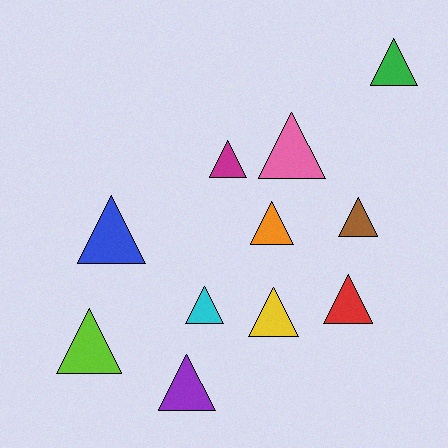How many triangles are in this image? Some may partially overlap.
There are 11 triangles.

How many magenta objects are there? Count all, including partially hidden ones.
There is 1 magenta object.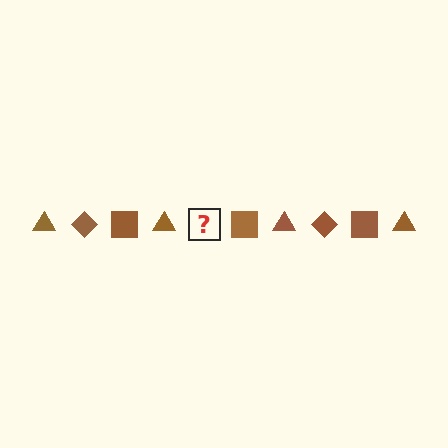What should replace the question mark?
The question mark should be replaced with a brown diamond.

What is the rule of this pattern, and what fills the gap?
The rule is that the pattern cycles through triangle, diamond, square shapes in brown. The gap should be filled with a brown diamond.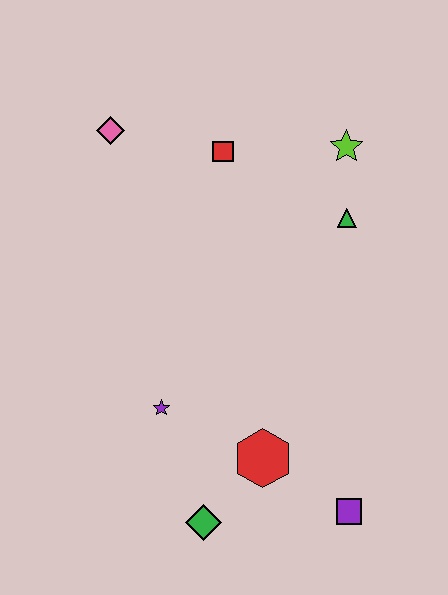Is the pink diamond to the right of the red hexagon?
No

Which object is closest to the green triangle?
The lime star is closest to the green triangle.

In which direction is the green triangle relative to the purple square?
The green triangle is above the purple square.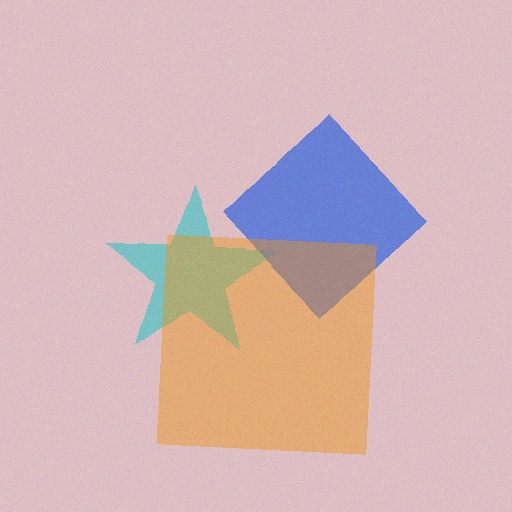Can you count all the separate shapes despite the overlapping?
Yes, there are 3 separate shapes.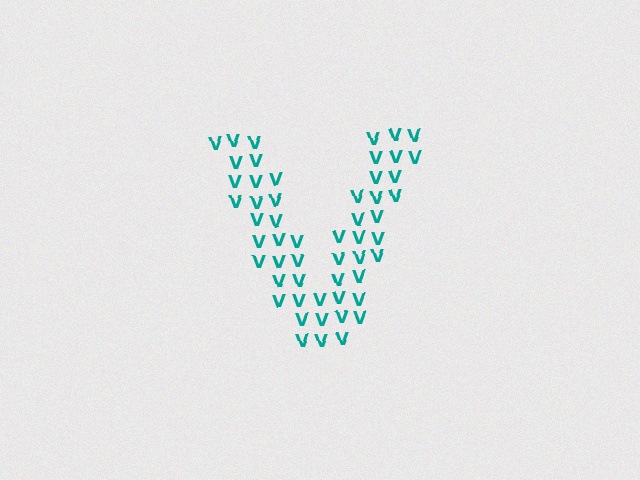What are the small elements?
The small elements are letter V's.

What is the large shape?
The large shape is the letter V.